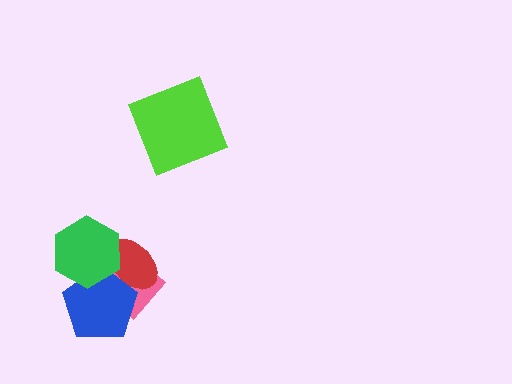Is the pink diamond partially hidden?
Yes, it is partially covered by another shape.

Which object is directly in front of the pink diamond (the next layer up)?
The red ellipse is directly in front of the pink diamond.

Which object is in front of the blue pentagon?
The green hexagon is in front of the blue pentagon.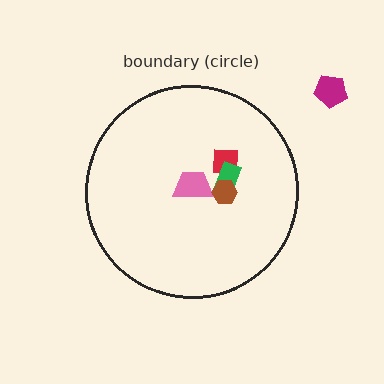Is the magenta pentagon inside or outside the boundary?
Outside.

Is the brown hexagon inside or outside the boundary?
Inside.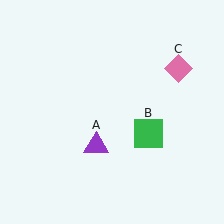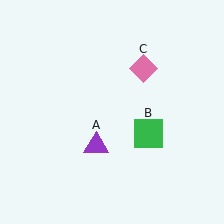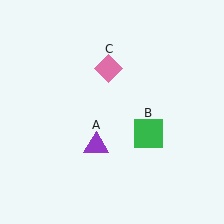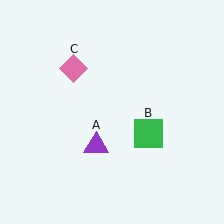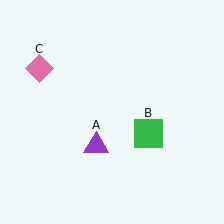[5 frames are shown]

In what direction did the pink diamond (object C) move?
The pink diamond (object C) moved left.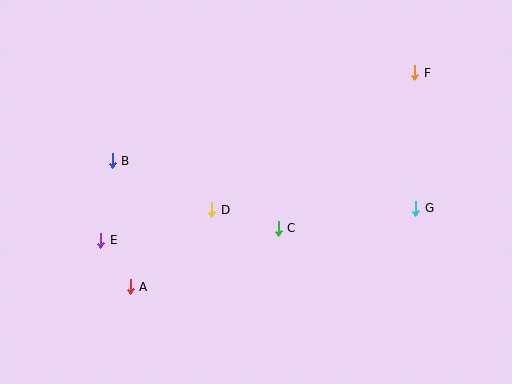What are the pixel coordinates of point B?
Point B is at (112, 161).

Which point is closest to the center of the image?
Point C at (278, 228) is closest to the center.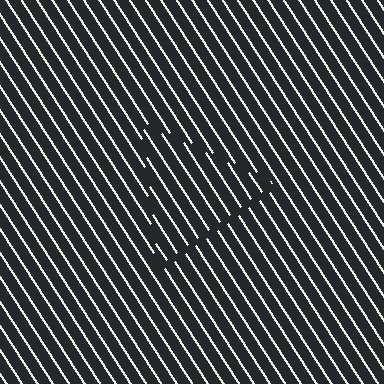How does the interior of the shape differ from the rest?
The interior of the shape contains the same grating, shifted by half a period — the contour is defined by the phase discontinuity where line-ends from the inner and outer gratings abut.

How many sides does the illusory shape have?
3 sides — the line-ends trace a triangle.